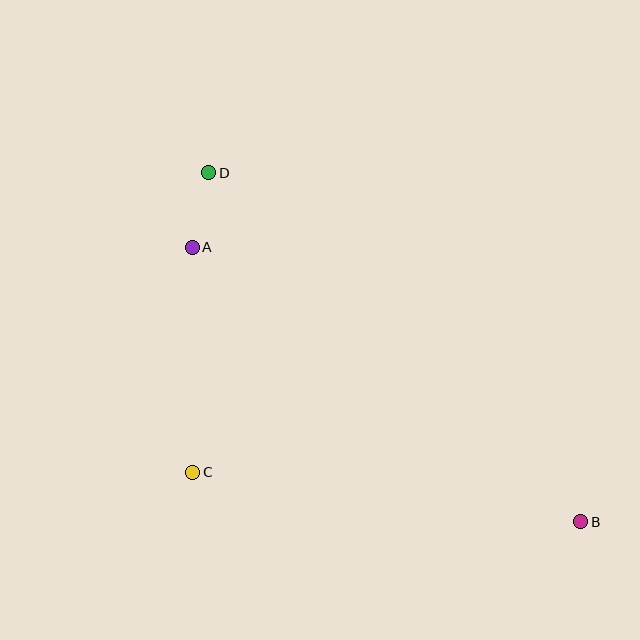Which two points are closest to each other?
Points A and D are closest to each other.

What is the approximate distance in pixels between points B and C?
The distance between B and C is approximately 391 pixels.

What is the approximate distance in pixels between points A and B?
The distance between A and B is approximately 476 pixels.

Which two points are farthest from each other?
Points B and D are farthest from each other.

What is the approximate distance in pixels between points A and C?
The distance between A and C is approximately 225 pixels.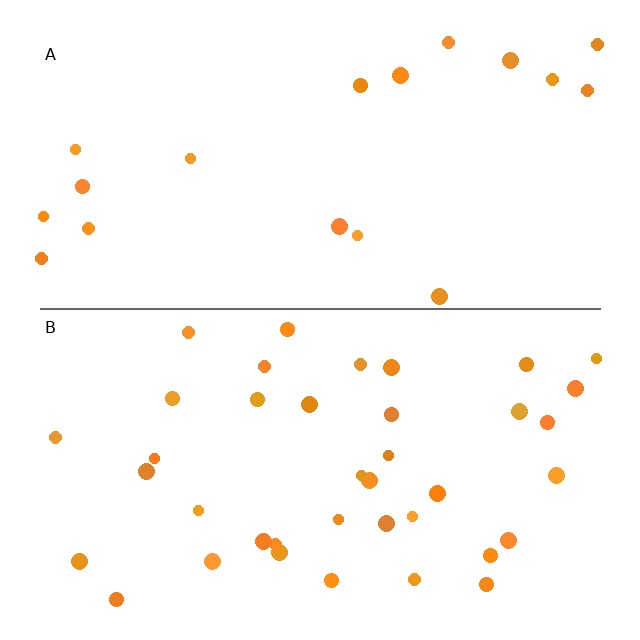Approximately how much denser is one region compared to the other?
Approximately 2.1× — region B over region A.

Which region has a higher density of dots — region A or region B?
B (the bottom).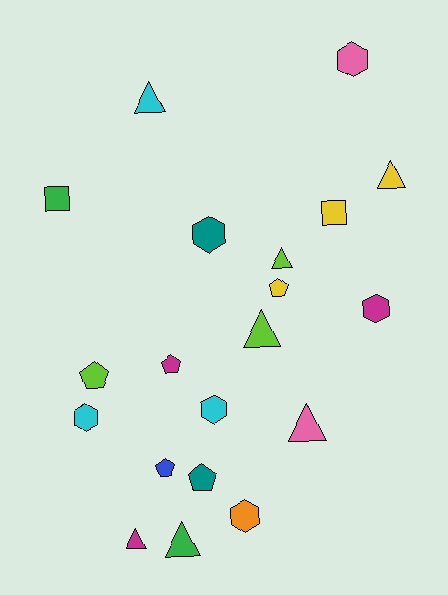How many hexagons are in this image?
There are 6 hexagons.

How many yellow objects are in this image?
There are 3 yellow objects.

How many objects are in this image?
There are 20 objects.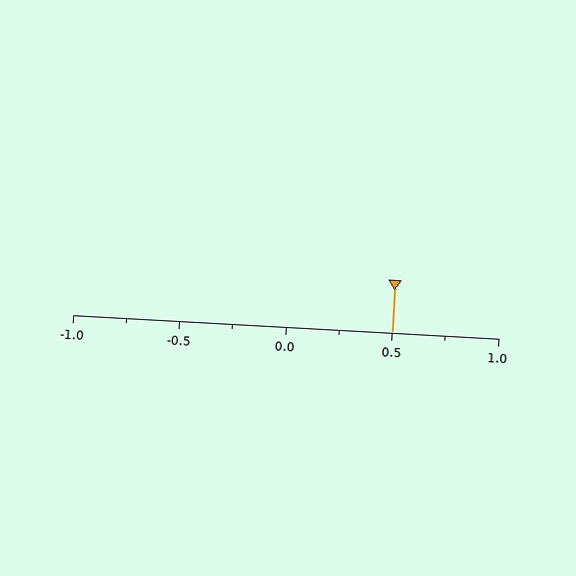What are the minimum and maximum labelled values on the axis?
The axis runs from -1.0 to 1.0.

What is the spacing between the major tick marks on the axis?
The major ticks are spaced 0.5 apart.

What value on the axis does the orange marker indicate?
The marker indicates approximately 0.5.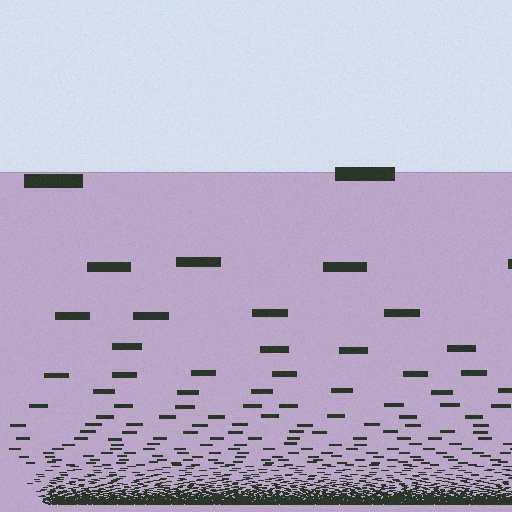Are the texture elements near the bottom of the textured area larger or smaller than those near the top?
Smaller. The gradient is inverted — elements near the bottom are smaller and denser.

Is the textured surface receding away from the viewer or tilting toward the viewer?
The surface appears to tilt toward the viewer. Texture elements get larger and sparser toward the top.